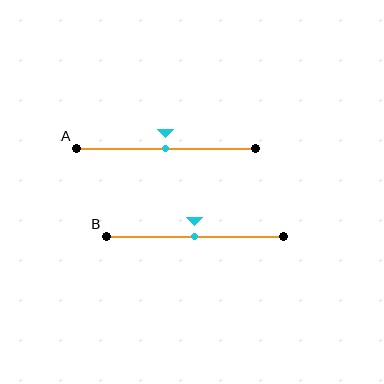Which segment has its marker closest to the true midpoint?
Segment A has its marker closest to the true midpoint.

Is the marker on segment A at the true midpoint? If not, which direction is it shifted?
Yes, the marker on segment A is at the true midpoint.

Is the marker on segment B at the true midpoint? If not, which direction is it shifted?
Yes, the marker on segment B is at the true midpoint.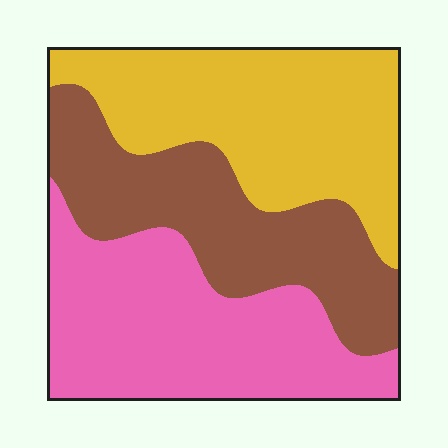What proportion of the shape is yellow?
Yellow takes up about one third (1/3) of the shape.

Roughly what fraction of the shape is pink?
Pink covers 35% of the shape.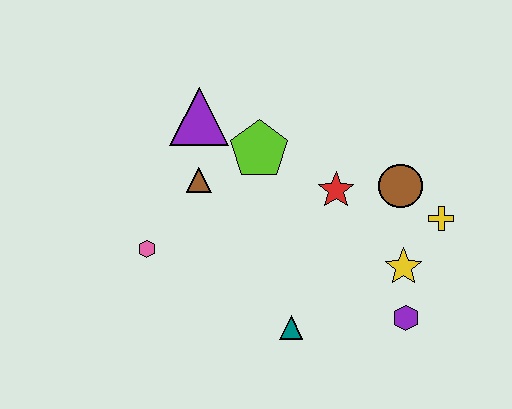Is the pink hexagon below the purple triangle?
Yes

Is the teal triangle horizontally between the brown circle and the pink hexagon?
Yes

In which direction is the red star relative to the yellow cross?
The red star is to the left of the yellow cross.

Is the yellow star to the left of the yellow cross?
Yes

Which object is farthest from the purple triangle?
The purple hexagon is farthest from the purple triangle.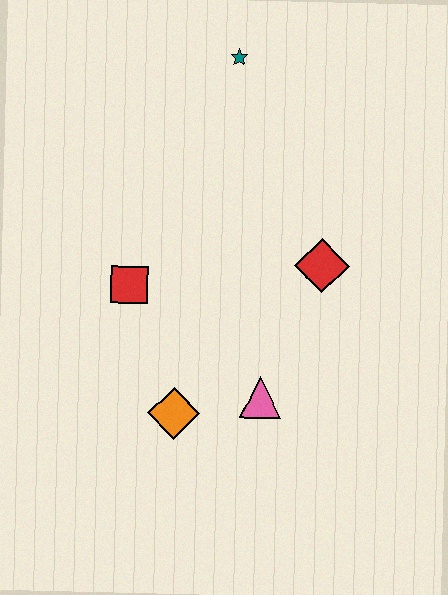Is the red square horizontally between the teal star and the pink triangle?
No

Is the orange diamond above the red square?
No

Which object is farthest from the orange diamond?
The teal star is farthest from the orange diamond.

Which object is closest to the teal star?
The red diamond is closest to the teal star.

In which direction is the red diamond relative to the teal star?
The red diamond is below the teal star.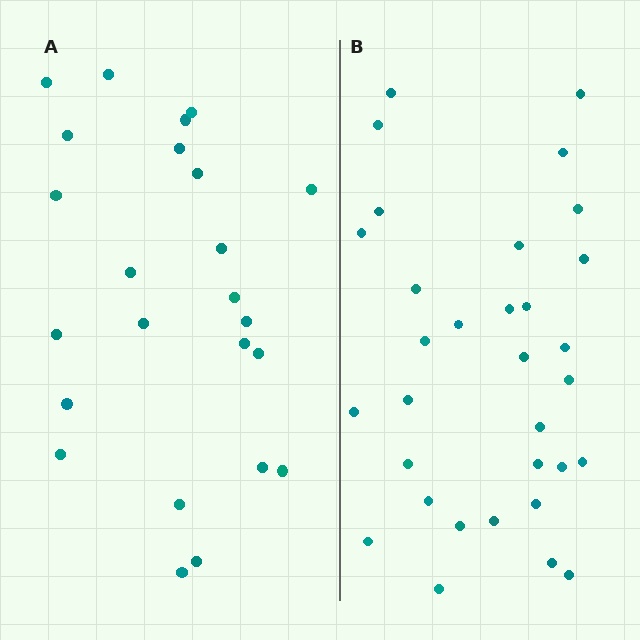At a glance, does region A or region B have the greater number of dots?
Region B (the right region) has more dots.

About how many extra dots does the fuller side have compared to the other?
Region B has roughly 8 or so more dots than region A.